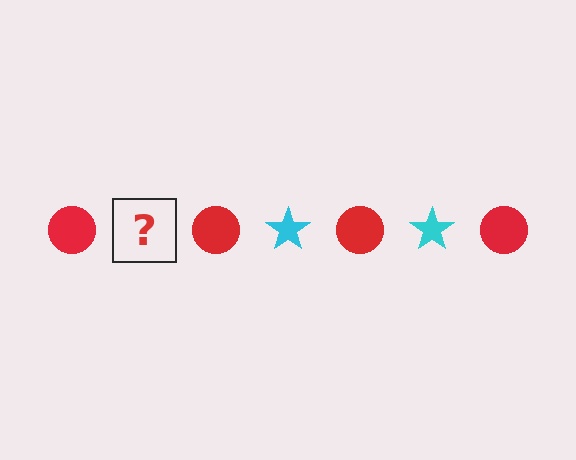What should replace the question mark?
The question mark should be replaced with a cyan star.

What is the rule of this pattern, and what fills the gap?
The rule is that the pattern alternates between red circle and cyan star. The gap should be filled with a cyan star.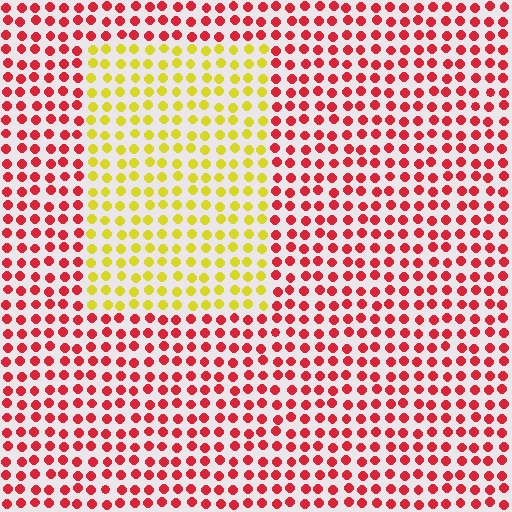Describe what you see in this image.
The image is filled with small red elements in a uniform arrangement. A rectangle-shaped region is visible where the elements are tinted to a slightly different hue, forming a subtle color boundary.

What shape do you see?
I see a rectangle.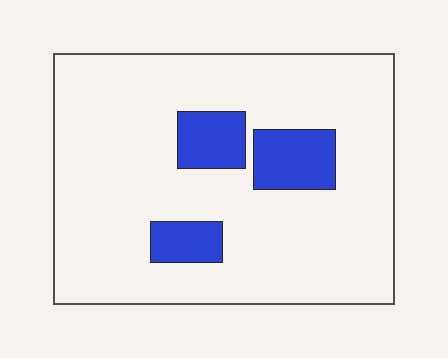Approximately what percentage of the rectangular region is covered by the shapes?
Approximately 15%.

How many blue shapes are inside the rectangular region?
3.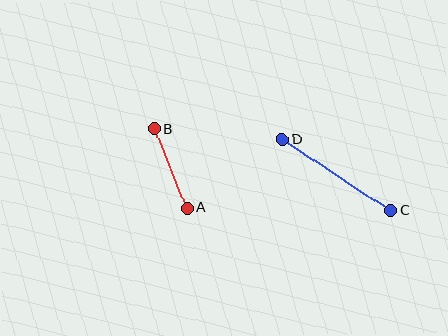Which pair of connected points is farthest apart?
Points C and D are farthest apart.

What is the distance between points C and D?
The distance is approximately 130 pixels.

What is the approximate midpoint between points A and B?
The midpoint is at approximately (171, 168) pixels.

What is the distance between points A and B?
The distance is approximately 85 pixels.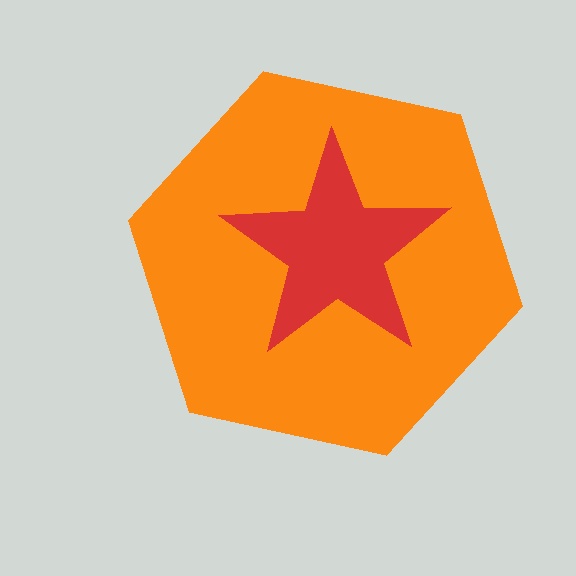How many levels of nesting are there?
2.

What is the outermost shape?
The orange hexagon.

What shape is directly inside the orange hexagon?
The red star.